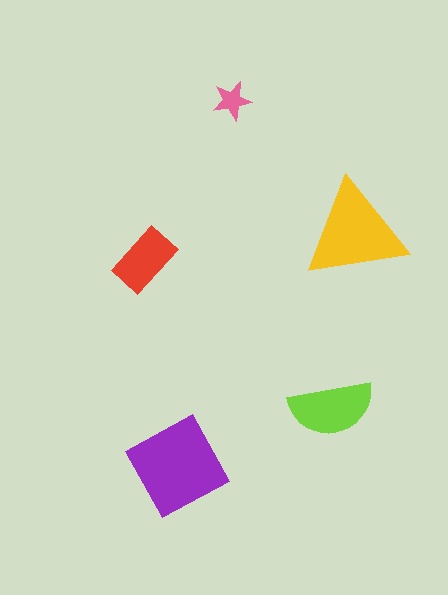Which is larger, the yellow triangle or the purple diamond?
The purple diamond.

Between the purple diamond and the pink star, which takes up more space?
The purple diamond.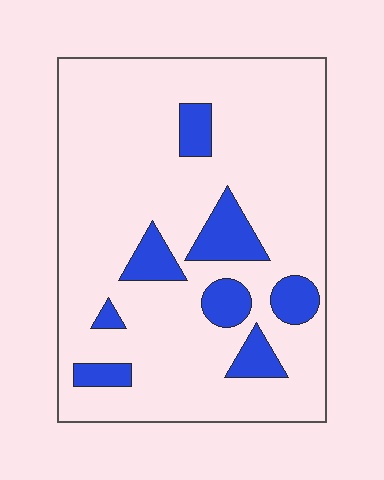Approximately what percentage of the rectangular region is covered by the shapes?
Approximately 15%.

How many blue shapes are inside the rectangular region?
8.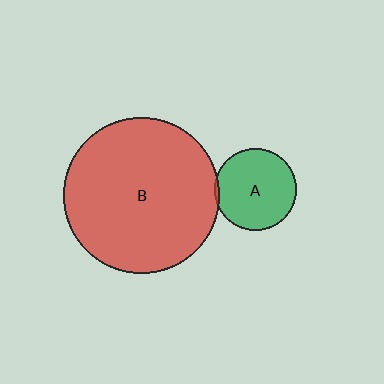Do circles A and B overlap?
Yes.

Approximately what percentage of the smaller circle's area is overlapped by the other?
Approximately 5%.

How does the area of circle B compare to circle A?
Approximately 3.6 times.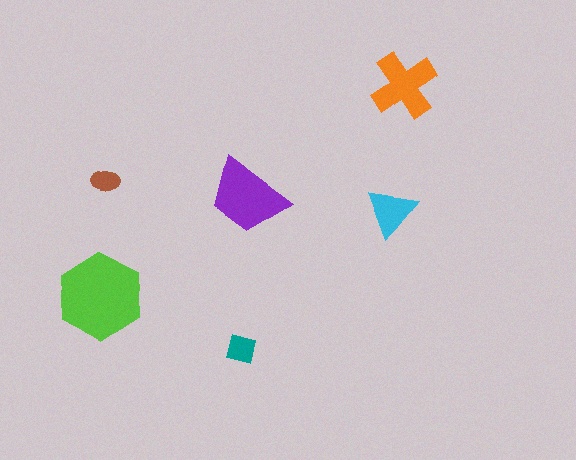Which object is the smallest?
The brown ellipse.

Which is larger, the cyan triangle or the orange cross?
The orange cross.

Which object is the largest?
The lime hexagon.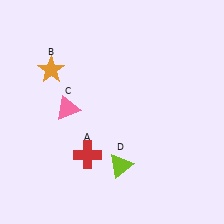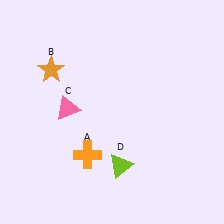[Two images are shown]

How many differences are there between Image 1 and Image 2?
There is 1 difference between the two images.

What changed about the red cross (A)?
In Image 1, A is red. In Image 2, it changed to orange.